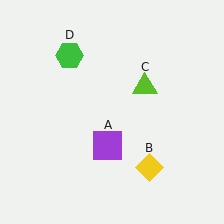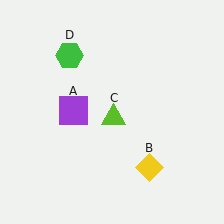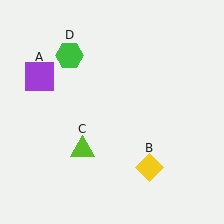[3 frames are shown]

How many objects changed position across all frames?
2 objects changed position: purple square (object A), lime triangle (object C).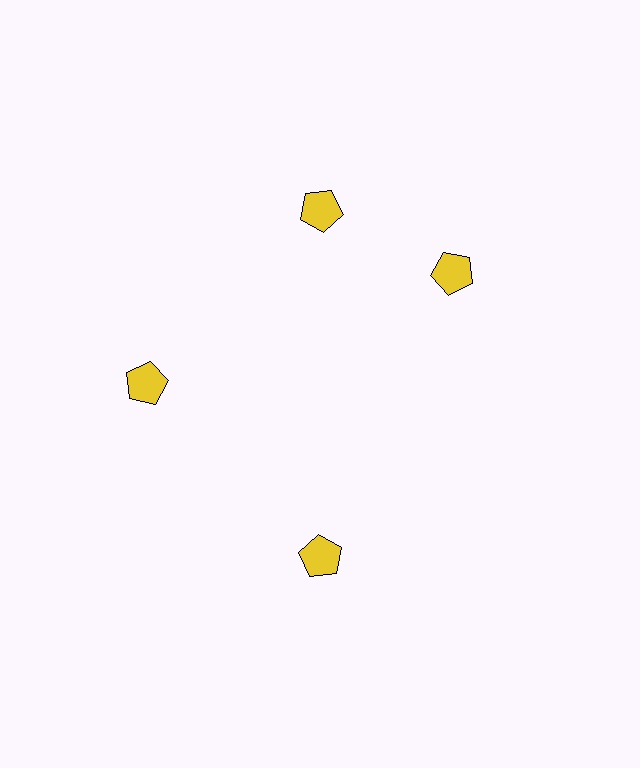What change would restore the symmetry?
The symmetry would be restored by rotating it back into even spacing with its neighbors so that all 4 pentagons sit at equal angles and equal distance from the center.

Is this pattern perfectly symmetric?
No. The 4 yellow pentagons are arranged in a ring, but one element near the 3 o'clock position is rotated out of alignment along the ring, breaking the 4-fold rotational symmetry.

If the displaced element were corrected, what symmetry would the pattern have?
It would have 4-fold rotational symmetry — the pattern would map onto itself every 90 degrees.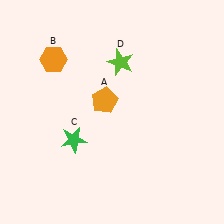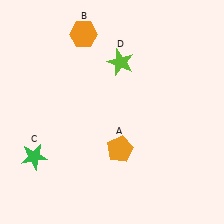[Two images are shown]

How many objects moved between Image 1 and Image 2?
3 objects moved between the two images.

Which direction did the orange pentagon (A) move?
The orange pentagon (A) moved down.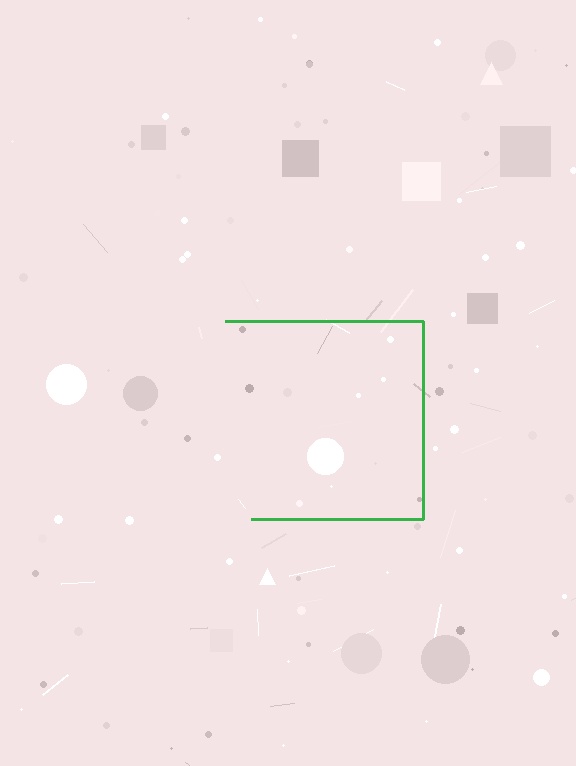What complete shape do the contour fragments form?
The contour fragments form a square.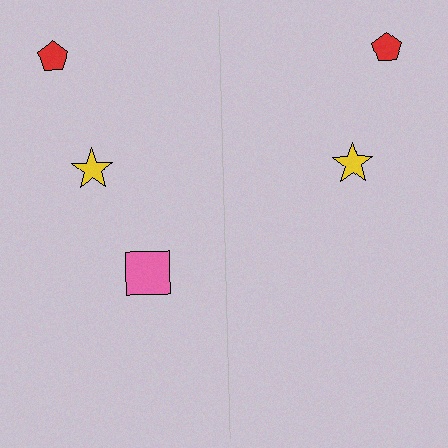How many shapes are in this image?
There are 5 shapes in this image.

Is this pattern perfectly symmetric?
No, the pattern is not perfectly symmetric. A pink square is missing from the right side.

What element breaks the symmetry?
A pink square is missing from the right side.